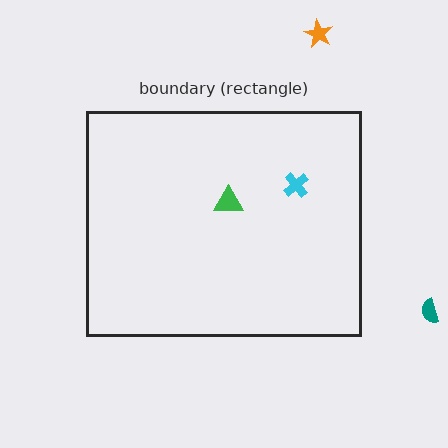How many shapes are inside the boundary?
2 inside, 2 outside.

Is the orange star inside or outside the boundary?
Outside.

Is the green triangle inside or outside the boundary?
Inside.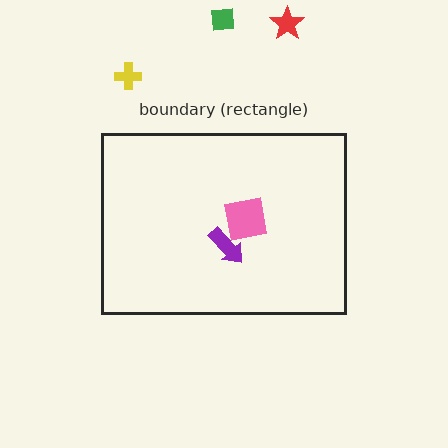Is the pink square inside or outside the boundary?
Inside.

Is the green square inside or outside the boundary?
Outside.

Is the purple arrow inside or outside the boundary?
Inside.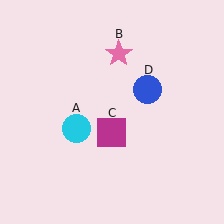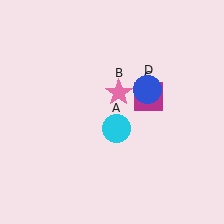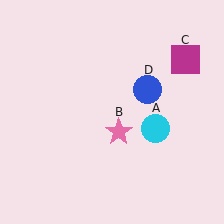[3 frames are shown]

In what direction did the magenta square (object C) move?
The magenta square (object C) moved up and to the right.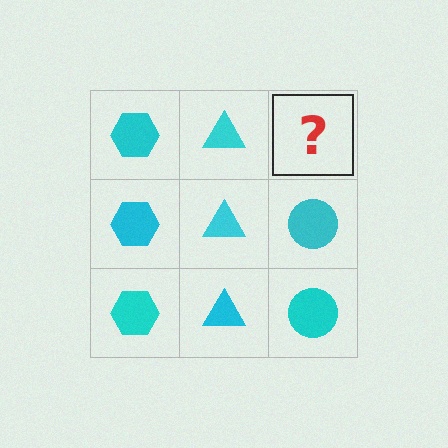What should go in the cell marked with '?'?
The missing cell should contain a cyan circle.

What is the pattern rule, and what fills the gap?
The rule is that each column has a consistent shape. The gap should be filled with a cyan circle.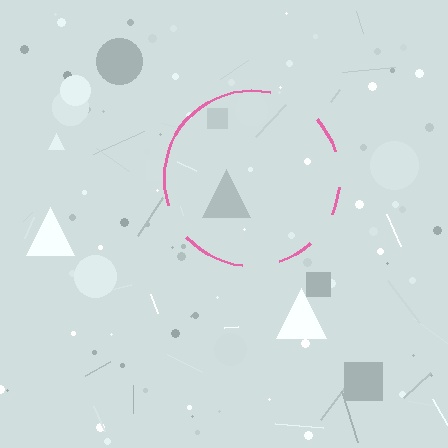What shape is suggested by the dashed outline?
The dashed outline suggests a circle.